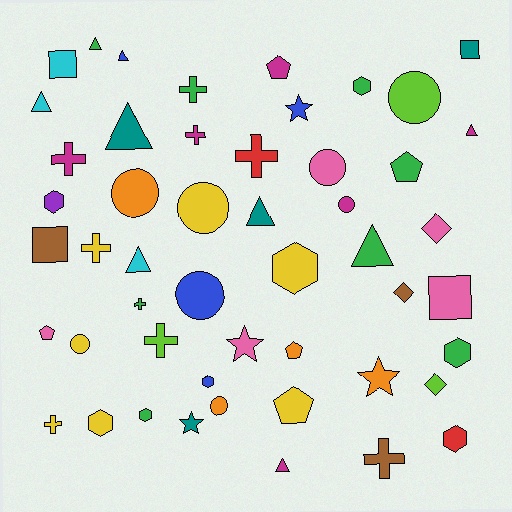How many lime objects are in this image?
There are 3 lime objects.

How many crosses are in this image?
There are 9 crosses.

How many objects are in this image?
There are 50 objects.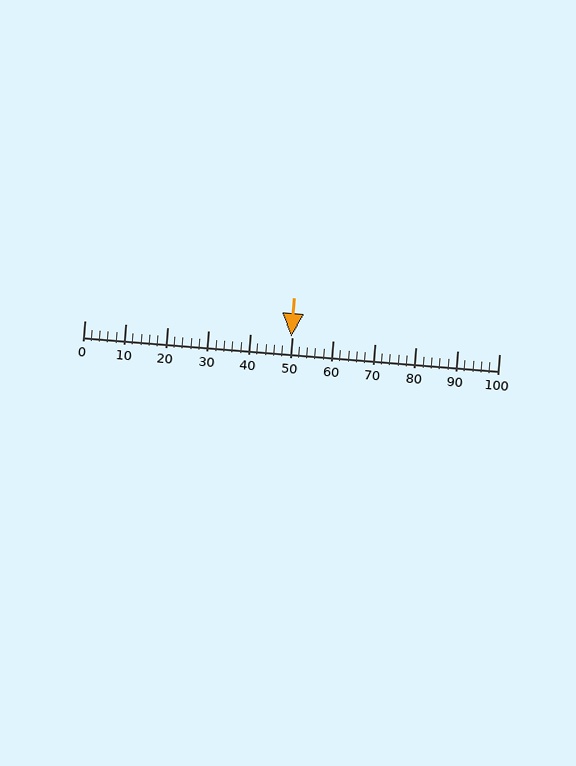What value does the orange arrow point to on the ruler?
The orange arrow points to approximately 50.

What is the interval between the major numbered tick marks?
The major tick marks are spaced 10 units apart.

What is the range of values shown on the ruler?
The ruler shows values from 0 to 100.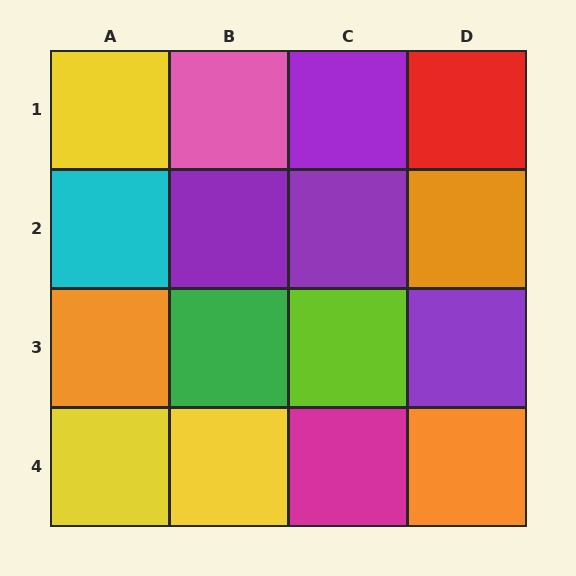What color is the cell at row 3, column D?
Purple.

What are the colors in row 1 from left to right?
Yellow, pink, purple, red.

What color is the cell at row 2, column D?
Orange.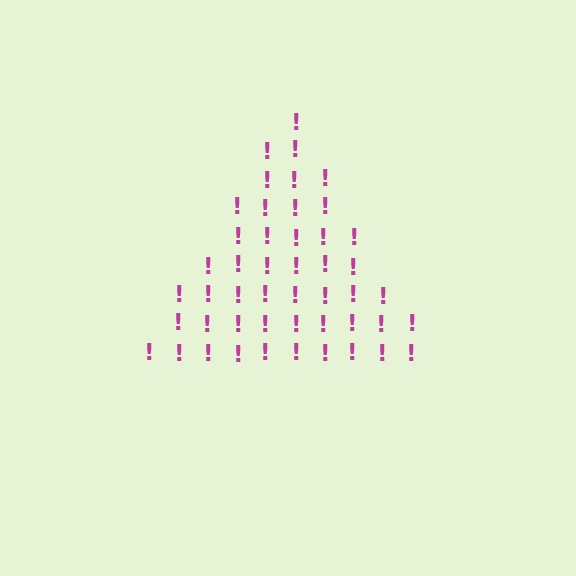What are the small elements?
The small elements are exclamation marks.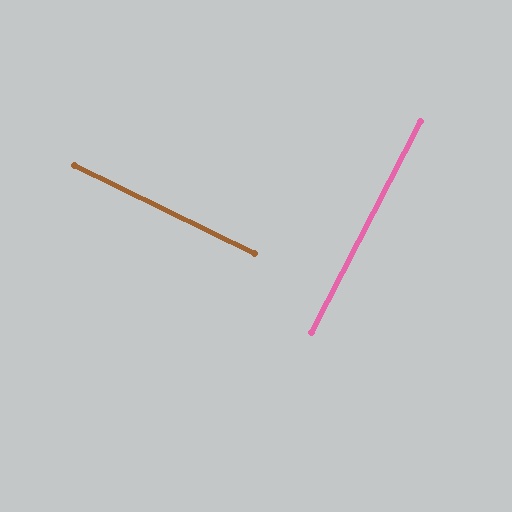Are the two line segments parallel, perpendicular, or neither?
Perpendicular — they meet at approximately 89°.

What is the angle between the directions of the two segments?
Approximately 89 degrees.